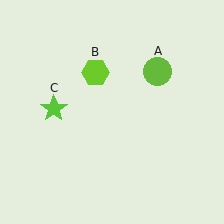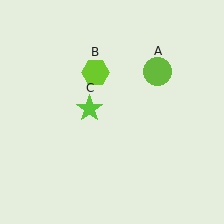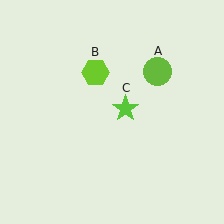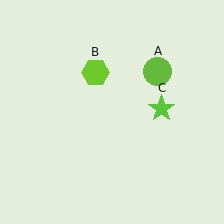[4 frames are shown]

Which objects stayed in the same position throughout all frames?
Lime circle (object A) and lime hexagon (object B) remained stationary.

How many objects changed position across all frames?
1 object changed position: lime star (object C).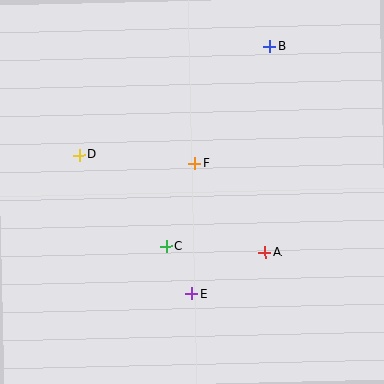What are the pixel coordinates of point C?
Point C is at (166, 246).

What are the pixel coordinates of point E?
Point E is at (192, 294).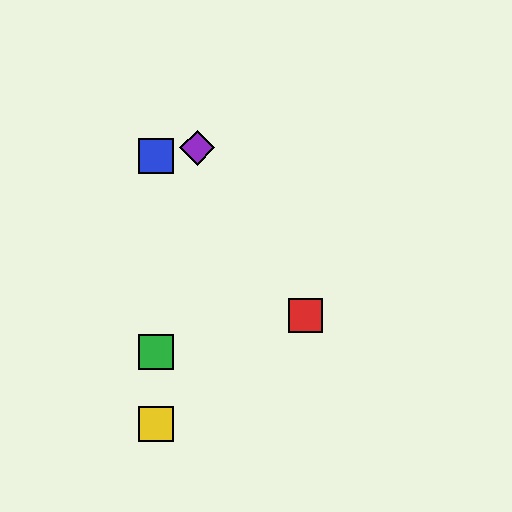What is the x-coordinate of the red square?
The red square is at x≈306.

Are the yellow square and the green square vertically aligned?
Yes, both are at x≈156.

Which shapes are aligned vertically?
The blue square, the green square, the yellow square are aligned vertically.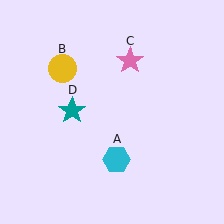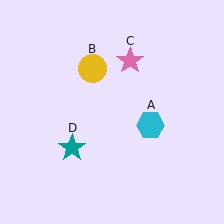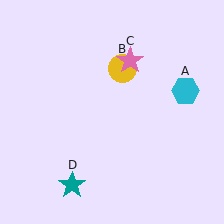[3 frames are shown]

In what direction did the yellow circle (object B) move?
The yellow circle (object B) moved right.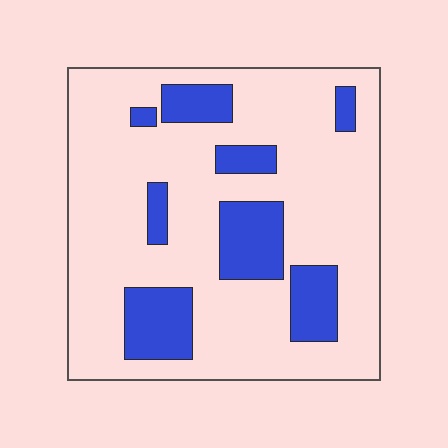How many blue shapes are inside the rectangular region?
8.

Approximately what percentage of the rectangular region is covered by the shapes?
Approximately 20%.